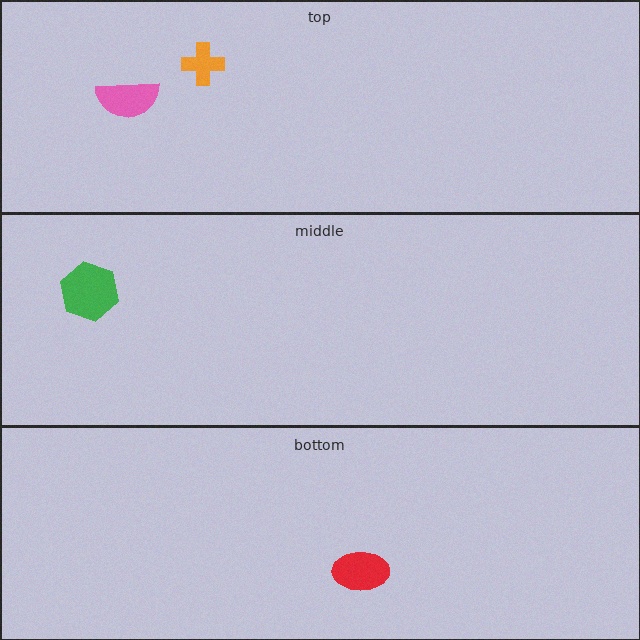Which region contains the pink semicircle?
The top region.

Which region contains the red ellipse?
The bottom region.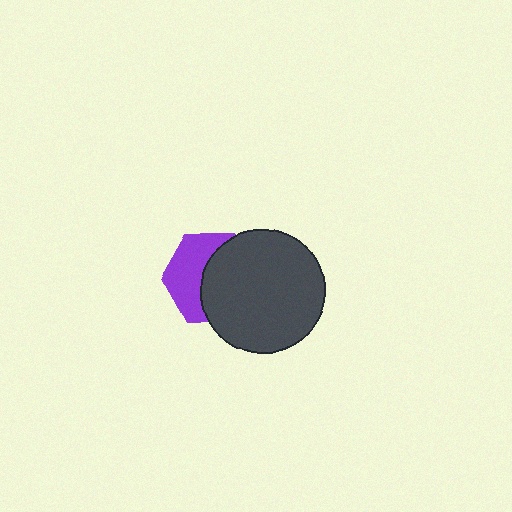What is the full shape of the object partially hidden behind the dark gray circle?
The partially hidden object is a purple hexagon.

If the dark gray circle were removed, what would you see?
You would see the complete purple hexagon.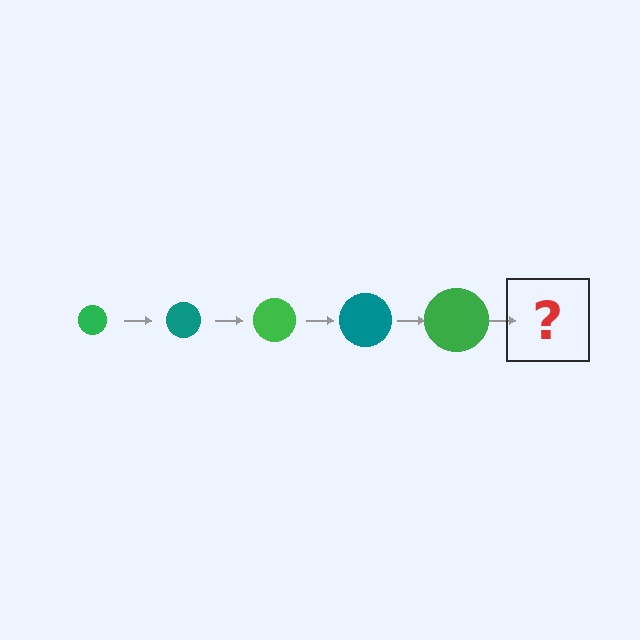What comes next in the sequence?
The next element should be a teal circle, larger than the previous one.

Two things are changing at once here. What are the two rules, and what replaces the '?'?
The two rules are that the circle grows larger each step and the color cycles through green and teal. The '?' should be a teal circle, larger than the previous one.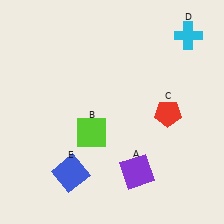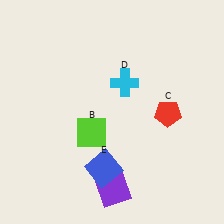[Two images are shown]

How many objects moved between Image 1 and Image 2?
3 objects moved between the two images.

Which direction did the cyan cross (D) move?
The cyan cross (D) moved left.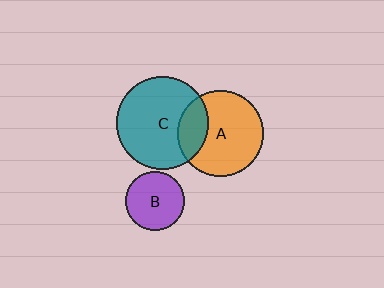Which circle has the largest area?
Circle C (teal).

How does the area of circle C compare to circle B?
Approximately 2.5 times.